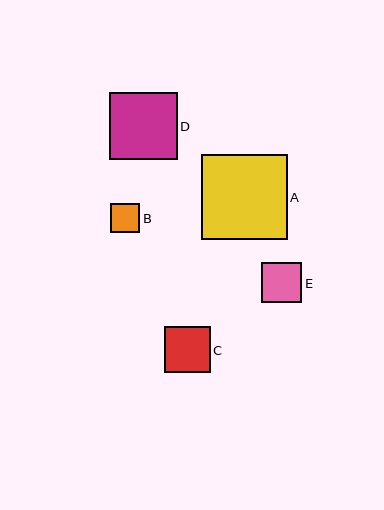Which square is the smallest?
Square B is the smallest with a size of approximately 29 pixels.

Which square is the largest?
Square A is the largest with a size of approximately 85 pixels.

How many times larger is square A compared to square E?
Square A is approximately 2.1 times the size of square E.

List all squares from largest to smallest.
From largest to smallest: A, D, C, E, B.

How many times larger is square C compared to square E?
Square C is approximately 1.1 times the size of square E.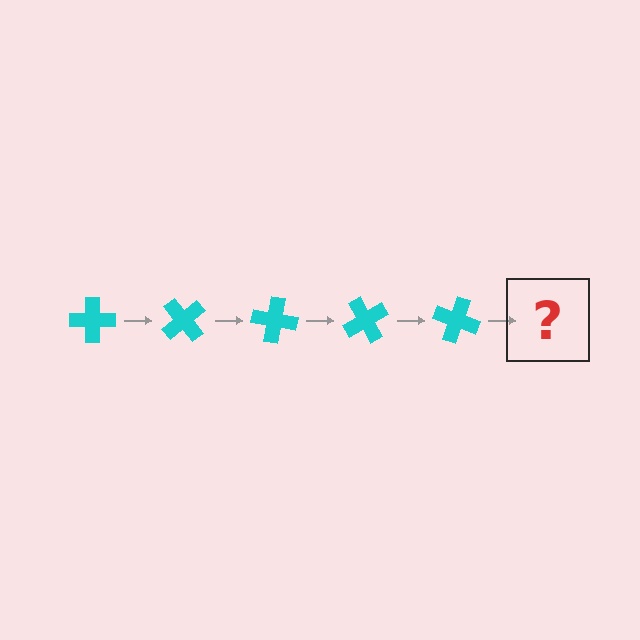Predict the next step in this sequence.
The next step is a cyan cross rotated 250 degrees.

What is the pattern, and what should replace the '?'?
The pattern is that the cross rotates 50 degrees each step. The '?' should be a cyan cross rotated 250 degrees.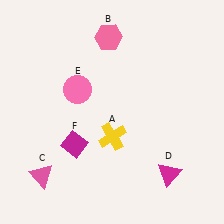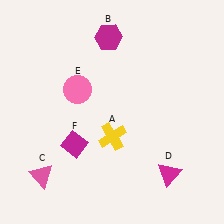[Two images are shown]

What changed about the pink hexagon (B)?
In Image 1, B is pink. In Image 2, it changed to magenta.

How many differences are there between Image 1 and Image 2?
There is 1 difference between the two images.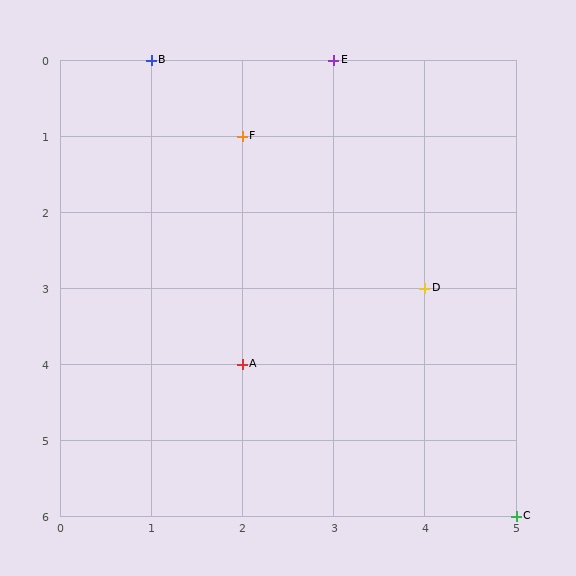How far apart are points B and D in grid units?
Points B and D are 3 columns and 3 rows apart (about 4.2 grid units diagonally).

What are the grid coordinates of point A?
Point A is at grid coordinates (2, 4).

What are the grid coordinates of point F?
Point F is at grid coordinates (2, 1).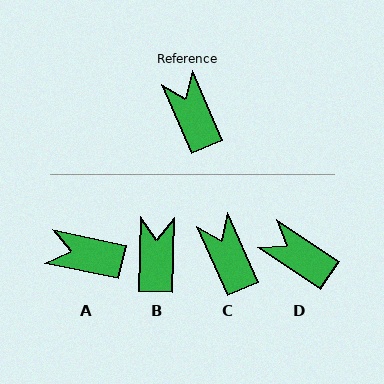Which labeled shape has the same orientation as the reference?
C.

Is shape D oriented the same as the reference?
No, it is off by about 31 degrees.